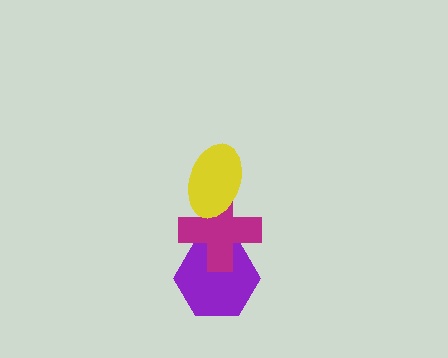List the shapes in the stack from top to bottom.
From top to bottom: the yellow ellipse, the magenta cross, the purple hexagon.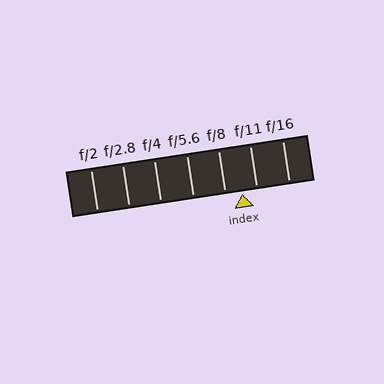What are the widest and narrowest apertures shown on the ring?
The widest aperture shown is f/2 and the narrowest is f/16.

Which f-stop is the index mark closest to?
The index mark is closest to f/11.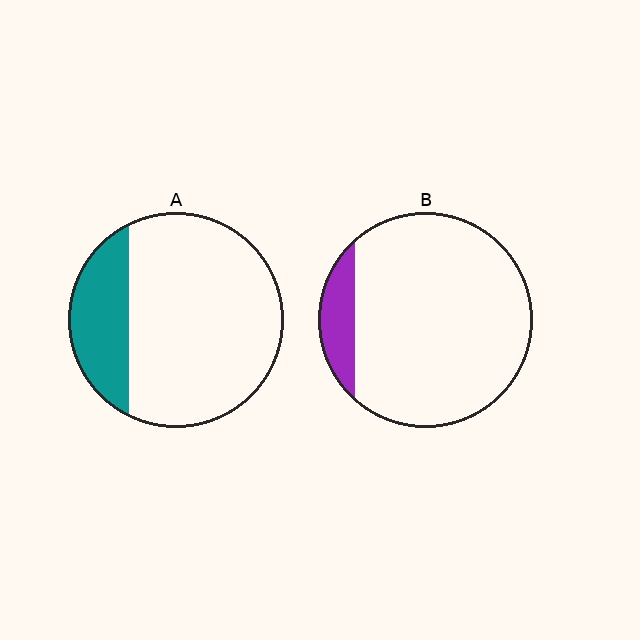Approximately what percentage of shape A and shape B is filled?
A is approximately 25% and B is approximately 10%.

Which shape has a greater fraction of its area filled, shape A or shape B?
Shape A.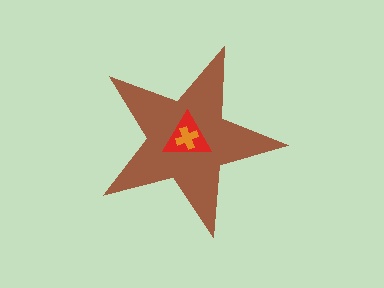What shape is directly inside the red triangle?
The orange cross.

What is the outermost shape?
The brown star.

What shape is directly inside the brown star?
The red triangle.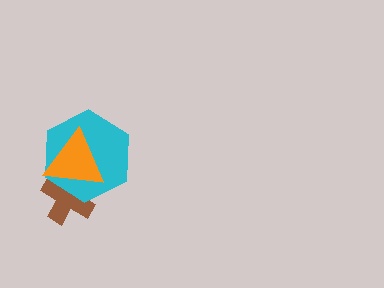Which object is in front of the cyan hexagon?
The orange triangle is in front of the cyan hexagon.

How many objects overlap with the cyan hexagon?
2 objects overlap with the cyan hexagon.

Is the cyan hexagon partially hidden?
Yes, it is partially covered by another shape.